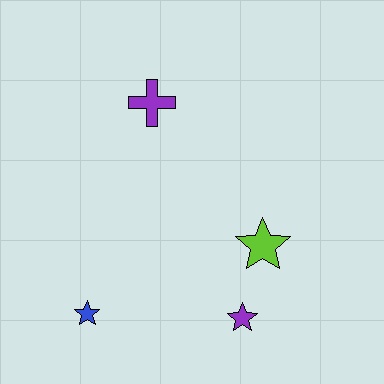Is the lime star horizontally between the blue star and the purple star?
No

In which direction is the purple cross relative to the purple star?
The purple cross is above the purple star.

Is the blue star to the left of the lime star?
Yes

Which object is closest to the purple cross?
The lime star is closest to the purple cross.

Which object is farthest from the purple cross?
The purple star is farthest from the purple cross.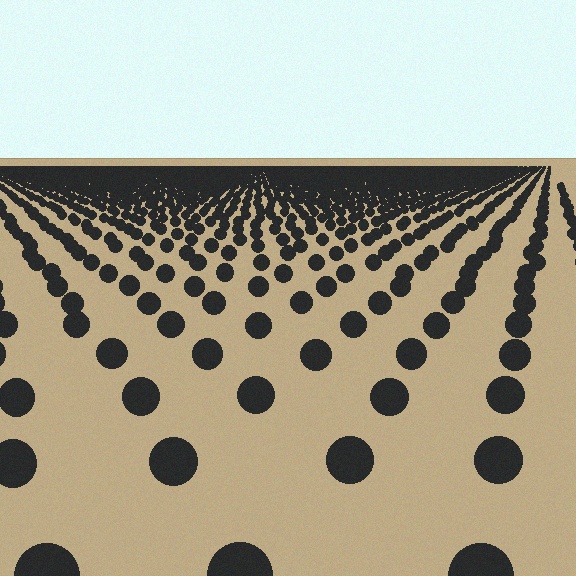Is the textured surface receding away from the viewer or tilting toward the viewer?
The surface is receding away from the viewer. Texture elements get smaller and denser toward the top.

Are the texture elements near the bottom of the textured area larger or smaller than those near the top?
Larger. Near the bottom, elements are closer to the viewer and appear at a bigger on-screen size.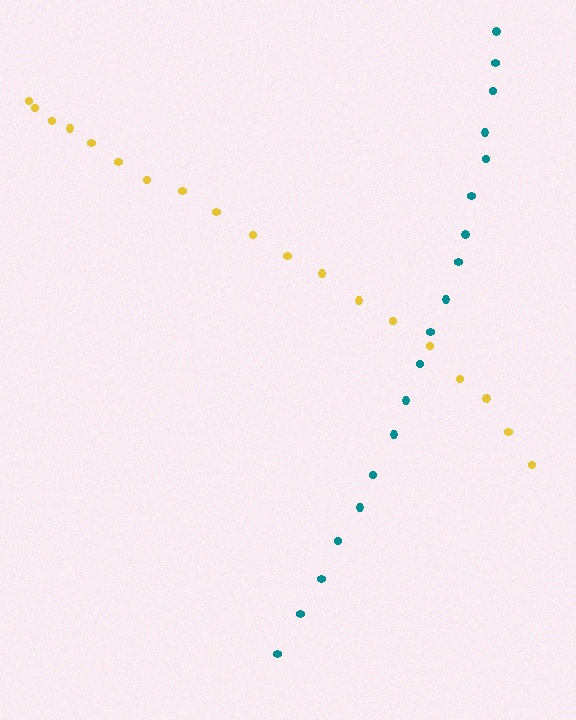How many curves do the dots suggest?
There are 2 distinct paths.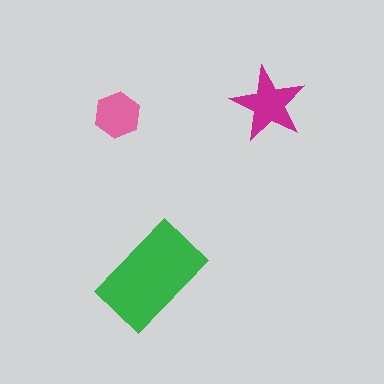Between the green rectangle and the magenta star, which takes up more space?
The green rectangle.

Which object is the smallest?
The pink hexagon.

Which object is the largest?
The green rectangle.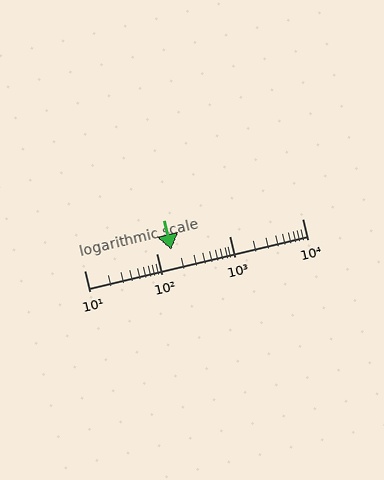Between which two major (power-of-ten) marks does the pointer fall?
The pointer is between 100 and 1000.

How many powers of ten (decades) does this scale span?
The scale spans 3 decades, from 10 to 10000.